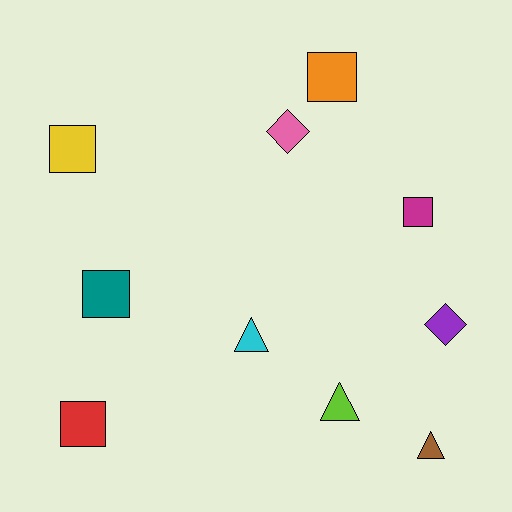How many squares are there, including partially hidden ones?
There are 5 squares.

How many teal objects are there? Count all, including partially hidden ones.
There is 1 teal object.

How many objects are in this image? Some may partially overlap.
There are 10 objects.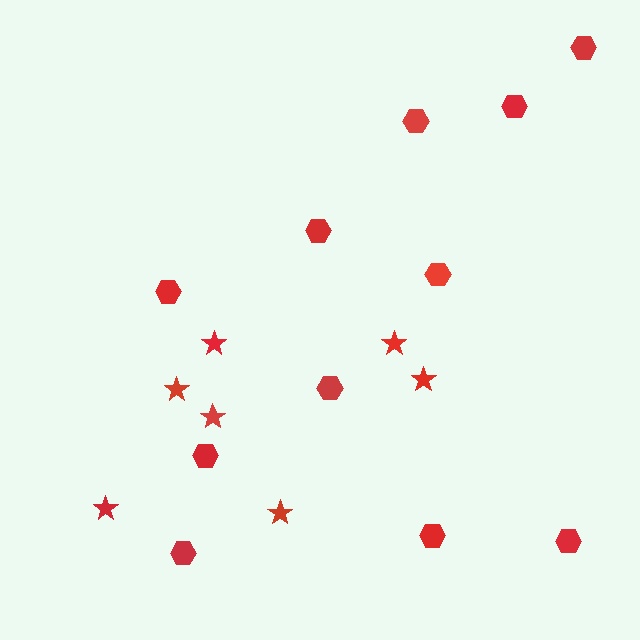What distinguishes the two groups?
There are 2 groups: one group of stars (7) and one group of hexagons (11).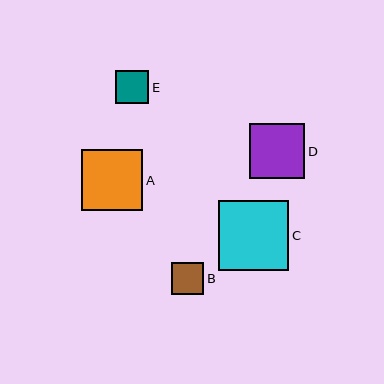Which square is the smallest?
Square B is the smallest with a size of approximately 32 pixels.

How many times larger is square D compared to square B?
Square D is approximately 1.7 times the size of square B.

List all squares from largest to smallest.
From largest to smallest: C, A, D, E, B.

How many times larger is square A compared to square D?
Square A is approximately 1.1 times the size of square D.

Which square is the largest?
Square C is the largest with a size of approximately 70 pixels.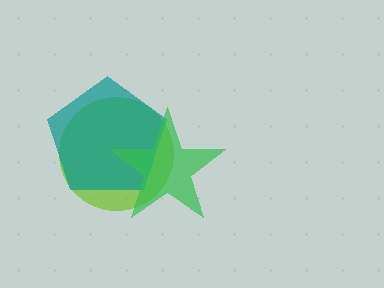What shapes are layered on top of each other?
The layered shapes are: a lime circle, a teal pentagon, a green star.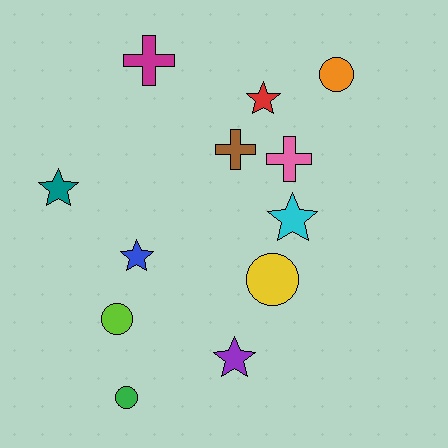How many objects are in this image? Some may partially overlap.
There are 12 objects.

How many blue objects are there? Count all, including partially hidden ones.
There is 1 blue object.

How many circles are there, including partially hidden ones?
There are 4 circles.